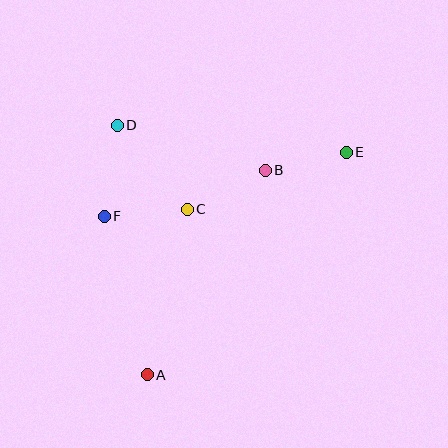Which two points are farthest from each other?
Points A and E are farthest from each other.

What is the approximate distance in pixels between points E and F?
The distance between E and F is approximately 250 pixels.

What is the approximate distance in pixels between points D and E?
The distance between D and E is approximately 231 pixels.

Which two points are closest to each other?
Points B and E are closest to each other.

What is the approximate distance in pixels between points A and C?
The distance between A and C is approximately 170 pixels.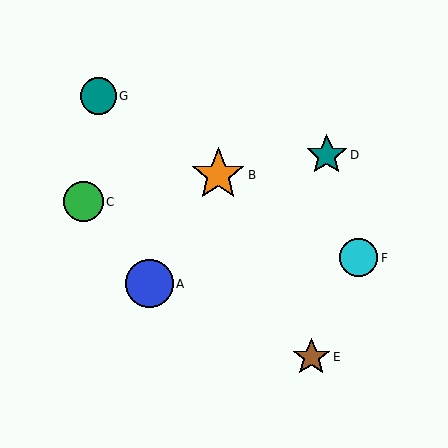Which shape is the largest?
The orange star (labeled B) is the largest.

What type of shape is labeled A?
Shape A is a blue circle.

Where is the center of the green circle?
The center of the green circle is at (83, 202).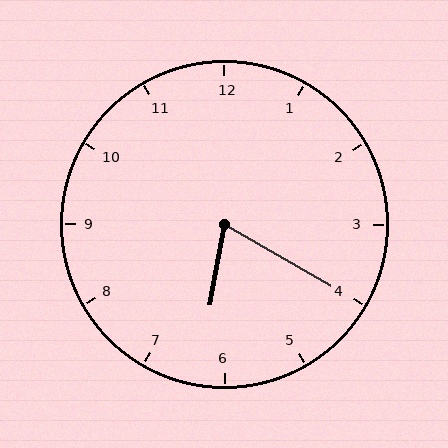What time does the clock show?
6:20.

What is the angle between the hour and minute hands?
Approximately 70 degrees.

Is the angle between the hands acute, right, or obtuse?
It is acute.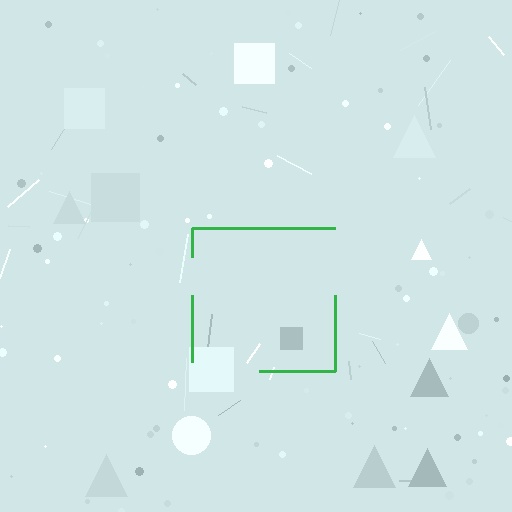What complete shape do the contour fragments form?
The contour fragments form a square.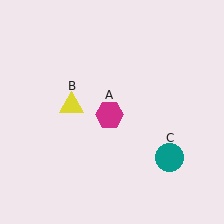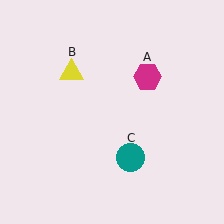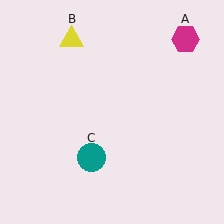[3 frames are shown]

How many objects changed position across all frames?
3 objects changed position: magenta hexagon (object A), yellow triangle (object B), teal circle (object C).